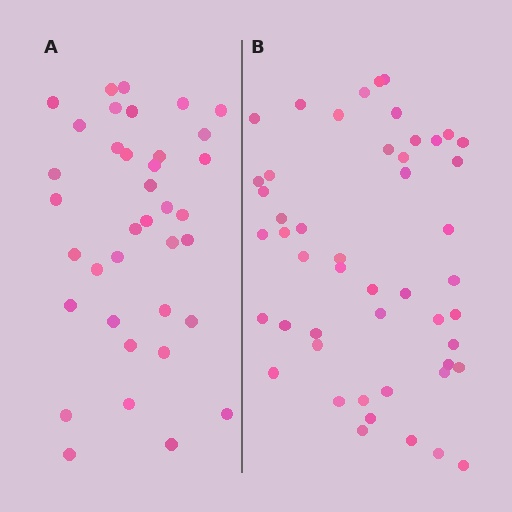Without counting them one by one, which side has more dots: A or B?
Region B (the right region) has more dots.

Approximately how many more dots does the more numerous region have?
Region B has roughly 12 or so more dots than region A.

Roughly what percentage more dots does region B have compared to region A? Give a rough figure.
About 30% more.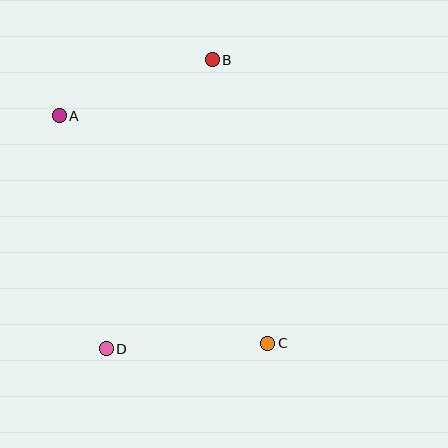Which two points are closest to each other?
Points C and D are closest to each other.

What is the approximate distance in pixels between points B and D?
The distance between B and D is approximately 308 pixels.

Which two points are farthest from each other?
Points A and C are farthest from each other.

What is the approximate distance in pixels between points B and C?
The distance between B and C is approximately 289 pixels.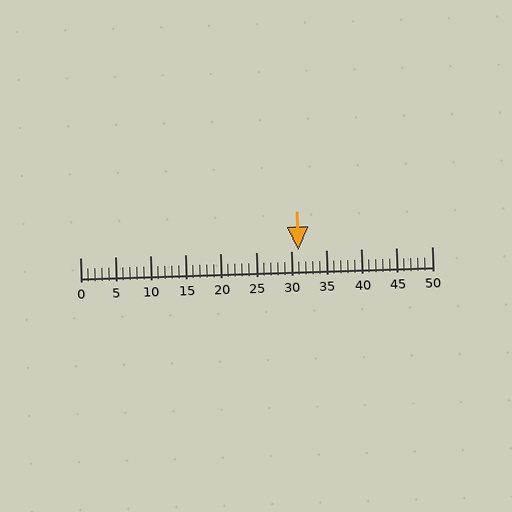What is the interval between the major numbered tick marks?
The major tick marks are spaced 5 units apart.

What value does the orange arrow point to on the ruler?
The orange arrow points to approximately 31.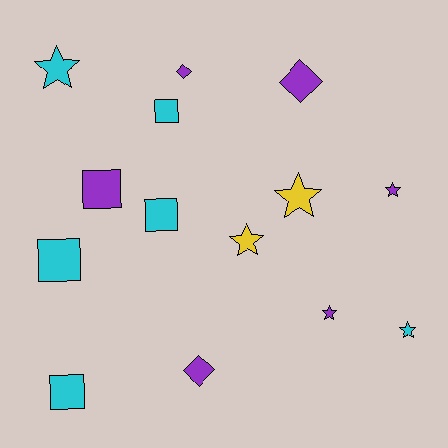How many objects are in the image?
There are 14 objects.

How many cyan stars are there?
There are 2 cyan stars.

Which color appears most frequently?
Purple, with 6 objects.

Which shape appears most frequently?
Star, with 6 objects.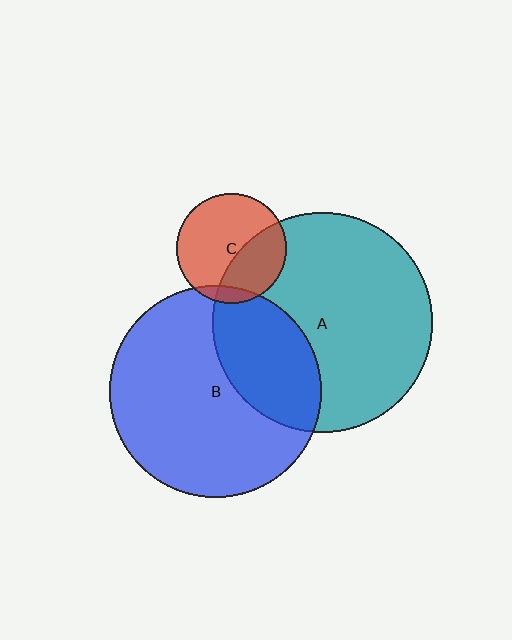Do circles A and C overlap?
Yes.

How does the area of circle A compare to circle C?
Approximately 4.0 times.